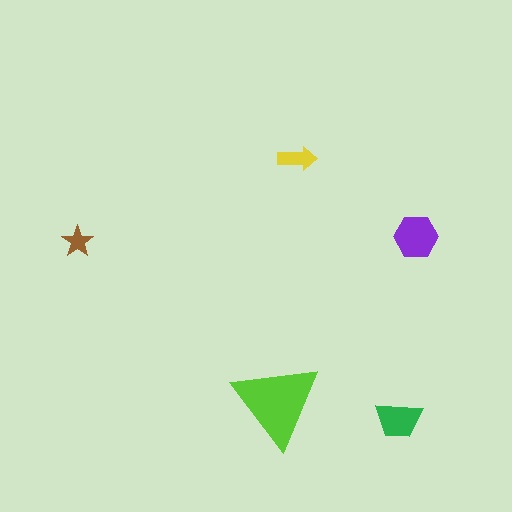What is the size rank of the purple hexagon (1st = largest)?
2nd.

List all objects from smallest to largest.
The brown star, the yellow arrow, the green trapezoid, the purple hexagon, the lime triangle.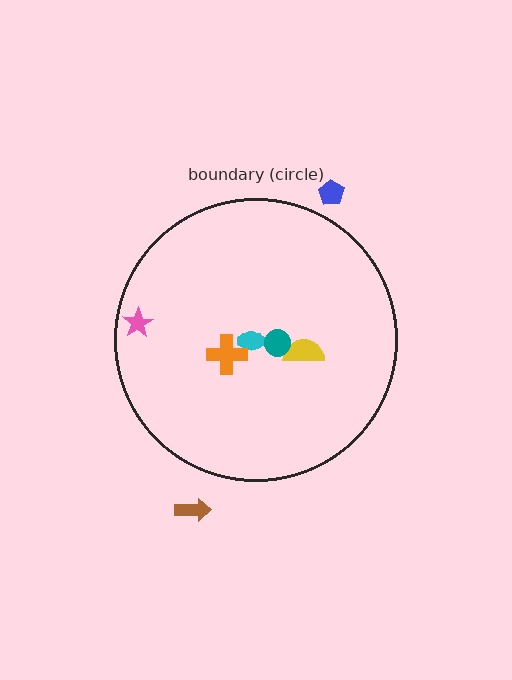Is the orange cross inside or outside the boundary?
Inside.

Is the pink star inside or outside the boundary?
Inside.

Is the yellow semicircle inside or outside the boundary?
Inside.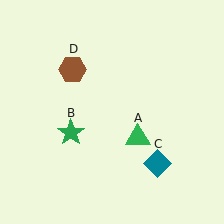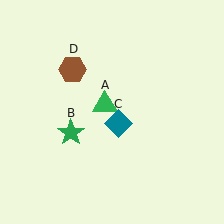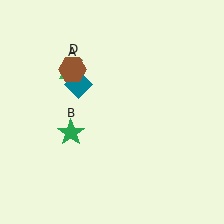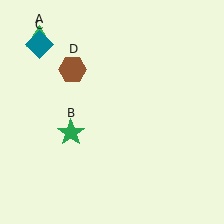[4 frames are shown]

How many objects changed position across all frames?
2 objects changed position: green triangle (object A), teal diamond (object C).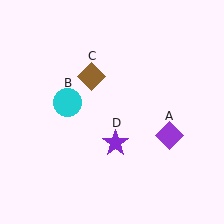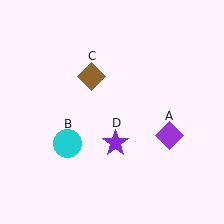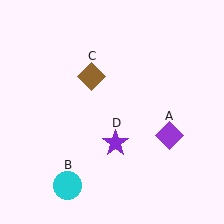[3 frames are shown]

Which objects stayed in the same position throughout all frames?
Purple diamond (object A) and brown diamond (object C) and purple star (object D) remained stationary.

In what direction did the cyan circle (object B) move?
The cyan circle (object B) moved down.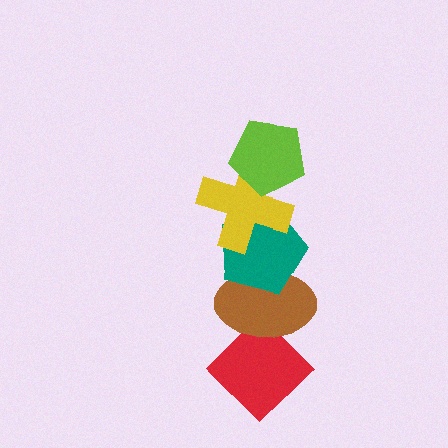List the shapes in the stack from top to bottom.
From top to bottom: the lime pentagon, the yellow cross, the teal pentagon, the brown ellipse, the red diamond.